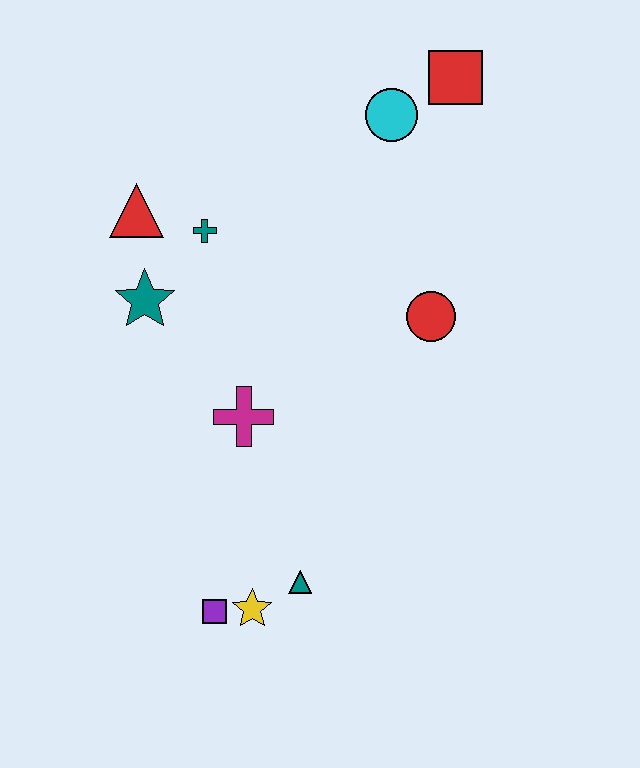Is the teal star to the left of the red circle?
Yes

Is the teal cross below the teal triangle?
No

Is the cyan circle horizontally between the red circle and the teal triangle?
Yes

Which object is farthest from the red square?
The purple square is farthest from the red square.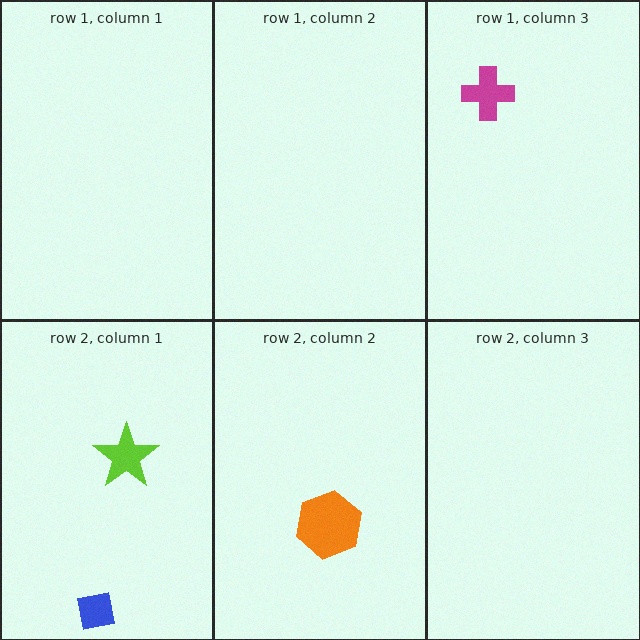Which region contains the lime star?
The row 2, column 1 region.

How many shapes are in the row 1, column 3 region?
1.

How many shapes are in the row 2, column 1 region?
2.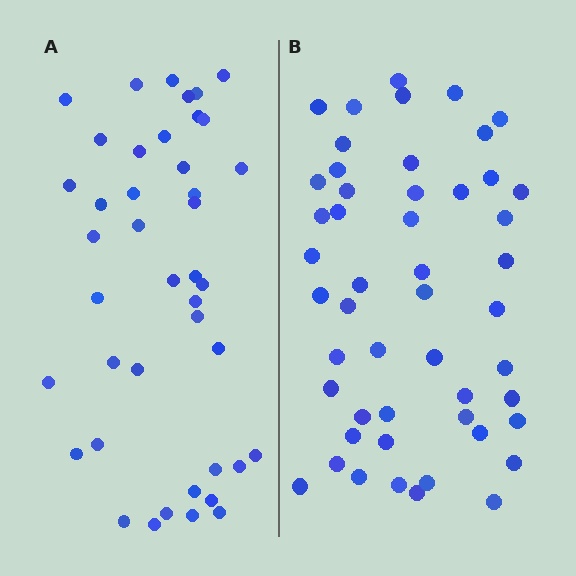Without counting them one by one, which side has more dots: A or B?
Region B (the right region) has more dots.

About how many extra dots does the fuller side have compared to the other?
Region B has roughly 8 or so more dots than region A.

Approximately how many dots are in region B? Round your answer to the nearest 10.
About 50 dots.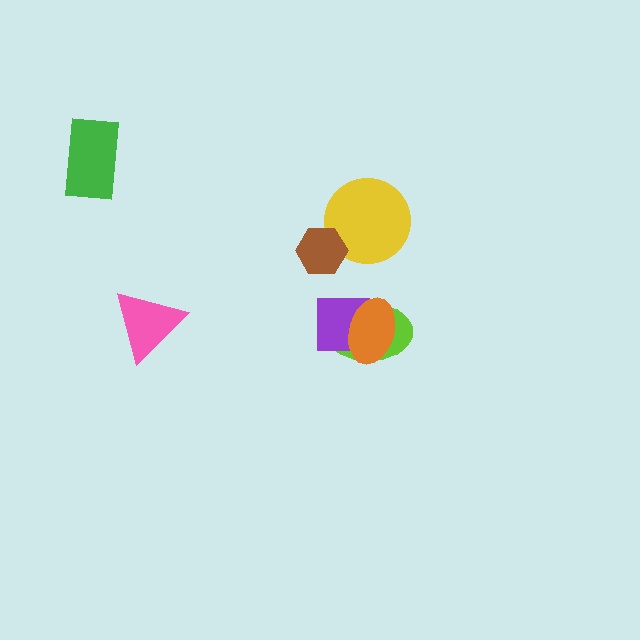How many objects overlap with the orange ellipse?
2 objects overlap with the orange ellipse.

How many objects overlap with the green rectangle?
0 objects overlap with the green rectangle.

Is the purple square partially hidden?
Yes, it is partially covered by another shape.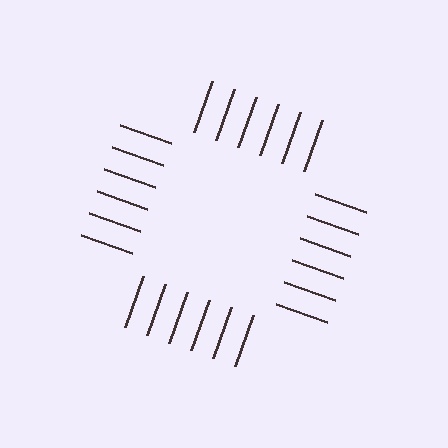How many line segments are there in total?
24 — 6 along each of the 4 edges.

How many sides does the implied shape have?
4 sides — the line-ends trace a square.